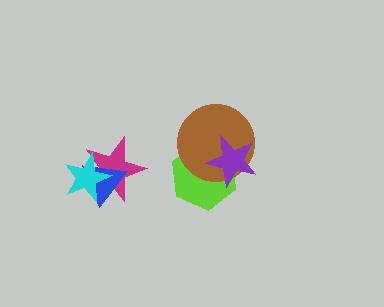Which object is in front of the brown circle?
The purple star is in front of the brown circle.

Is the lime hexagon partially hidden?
Yes, it is partially covered by another shape.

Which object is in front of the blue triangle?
The cyan star is in front of the blue triangle.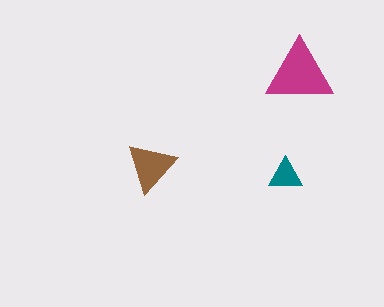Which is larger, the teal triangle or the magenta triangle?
The magenta one.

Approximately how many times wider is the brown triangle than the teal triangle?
About 1.5 times wider.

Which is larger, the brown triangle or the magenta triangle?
The magenta one.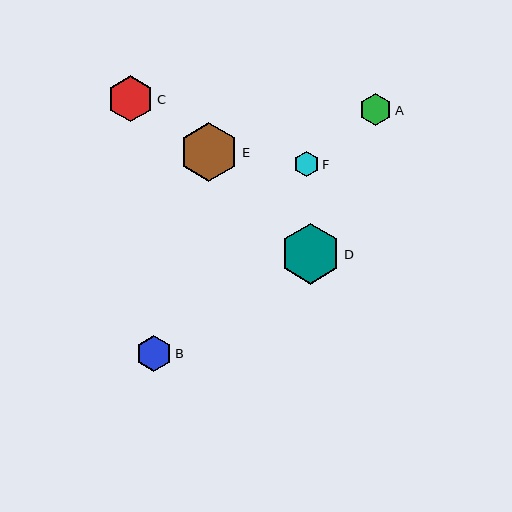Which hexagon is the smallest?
Hexagon F is the smallest with a size of approximately 25 pixels.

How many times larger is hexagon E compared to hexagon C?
Hexagon E is approximately 1.3 times the size of hexagon C.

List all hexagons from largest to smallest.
From largest to smallest: D, E, C, B, A, F.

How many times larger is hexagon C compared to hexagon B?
Hexagon C is approximately 1.3 times the size of hexagon B.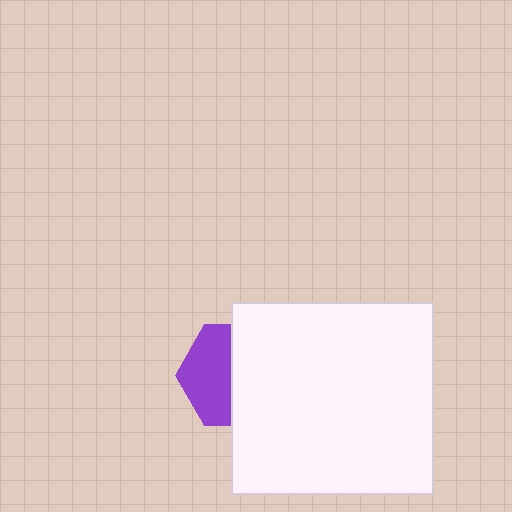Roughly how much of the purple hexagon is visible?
About half of it is visible (roughly 47%).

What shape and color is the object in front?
The object in front is a white rectangle.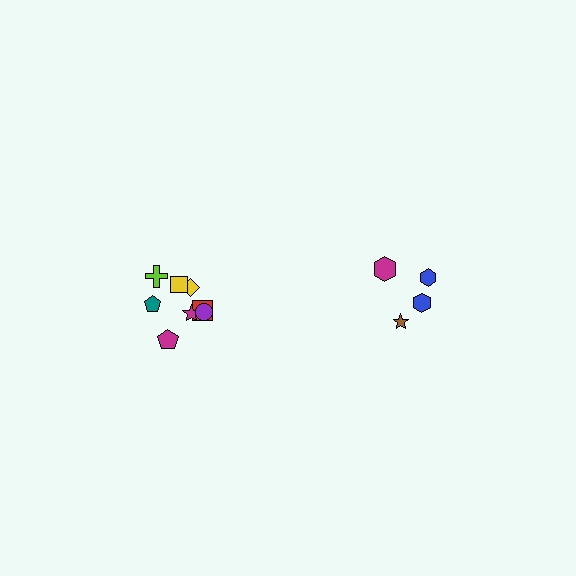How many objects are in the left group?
There are 8 objects.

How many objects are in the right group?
There are 4 objects.